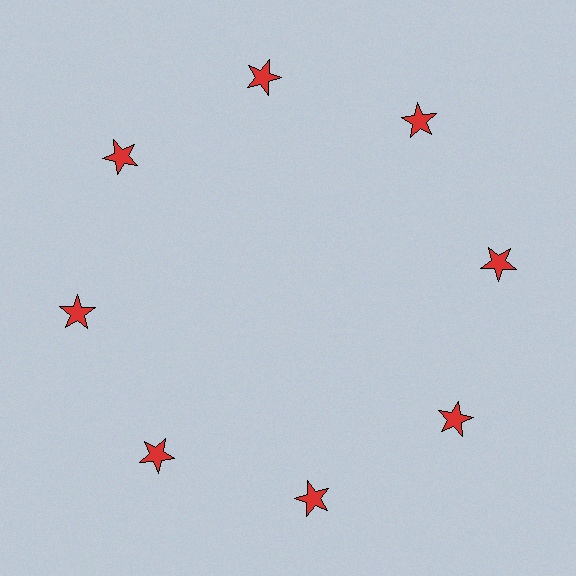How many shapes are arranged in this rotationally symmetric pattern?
There are 8 shapes, arranged in 8 groups of 1.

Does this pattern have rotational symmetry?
Yes, this pattern has 8-fold rotational symmetry. It looks the same after rotating 45 degrees around the center.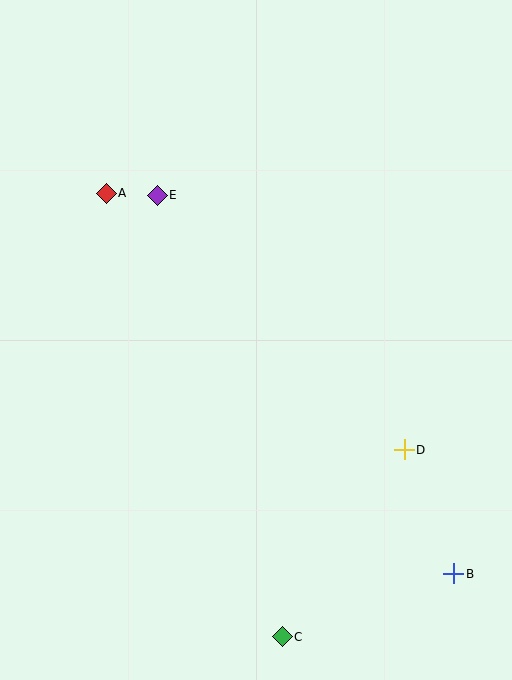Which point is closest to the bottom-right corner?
Point B is closest to the bottom-right corner.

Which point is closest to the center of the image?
Point E at (157, 195) is closest to the center.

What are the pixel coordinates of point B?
Point B is at (454, 574).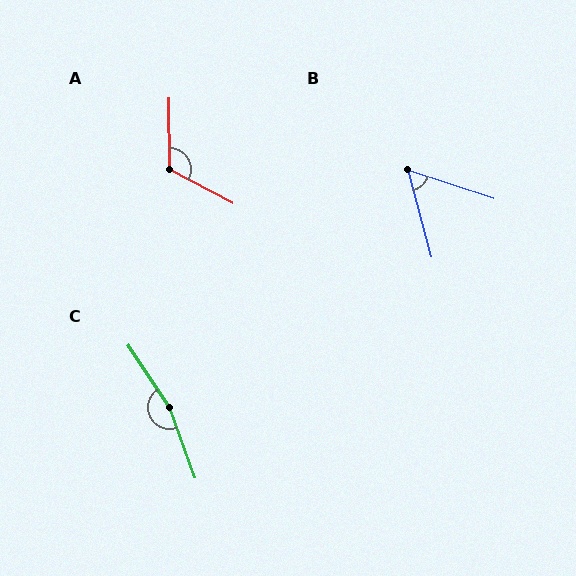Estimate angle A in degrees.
Approximately 118 degrees.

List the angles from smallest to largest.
B (57°), A (118°), C (166°).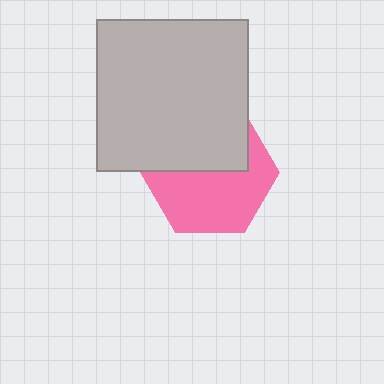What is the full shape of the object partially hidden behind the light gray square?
The partially hidden object is a pink hexagon.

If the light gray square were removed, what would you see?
You would see the complete pink hexagon.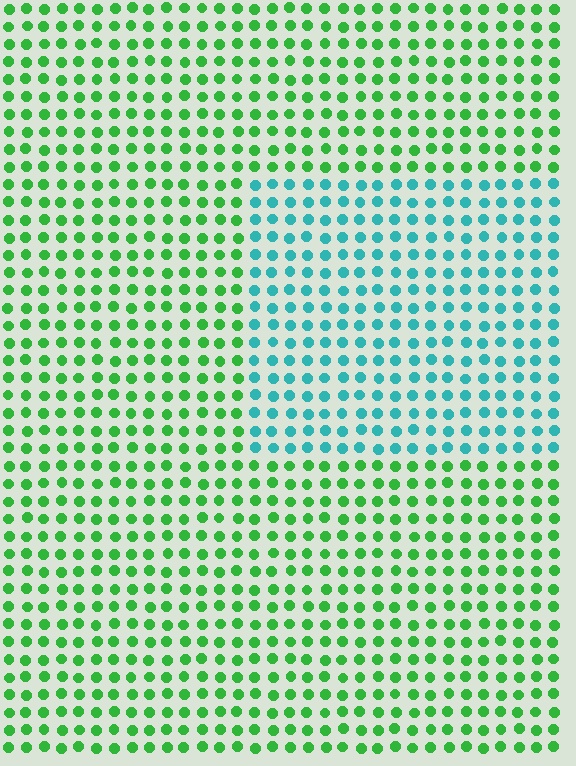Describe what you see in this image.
The image is filled with small green elements in a uniform arrangement. A rectangle-shaped region is visible where the elements are tinted to a slightly different hue, forming a subtle color boundary.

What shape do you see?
I see a rectangle.